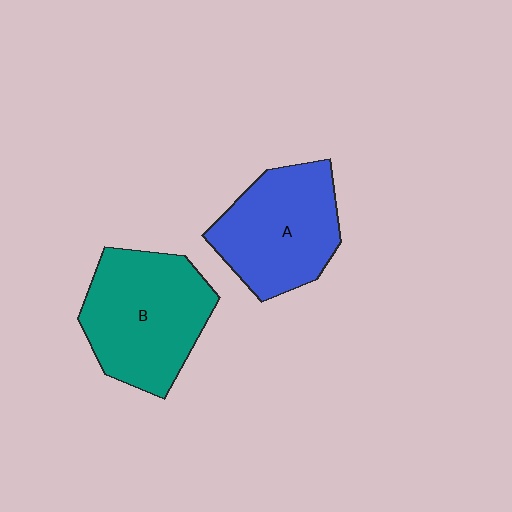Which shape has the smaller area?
Shape A (blue).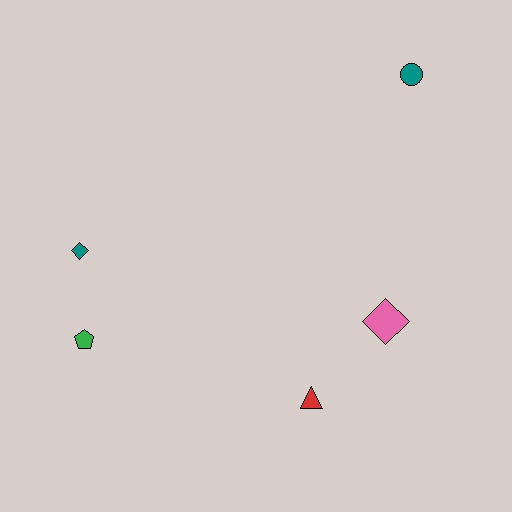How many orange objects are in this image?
There are no orange objects.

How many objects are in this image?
There are 5 objects.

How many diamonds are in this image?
There are 2 diamonds.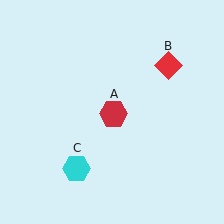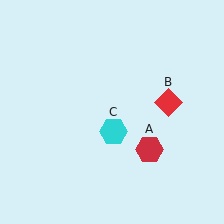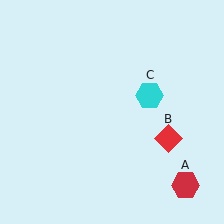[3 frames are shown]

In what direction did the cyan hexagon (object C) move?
The cyan hexagon (object C) moved up and to the right.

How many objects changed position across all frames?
3 objects changed position: red hexagon (object A), red diamond (object B), cyan hexagon (object C).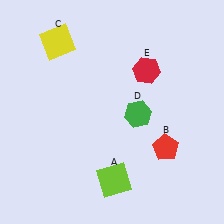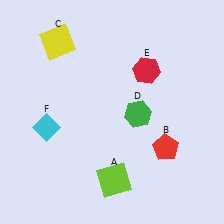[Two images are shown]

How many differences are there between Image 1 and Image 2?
There is 1 difference between the two images.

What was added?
A cyan diamond (F) was added in Image 2.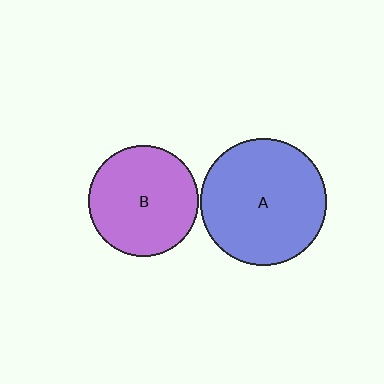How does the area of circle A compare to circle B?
Approximately 1.3 times.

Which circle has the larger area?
Circle A (blue).